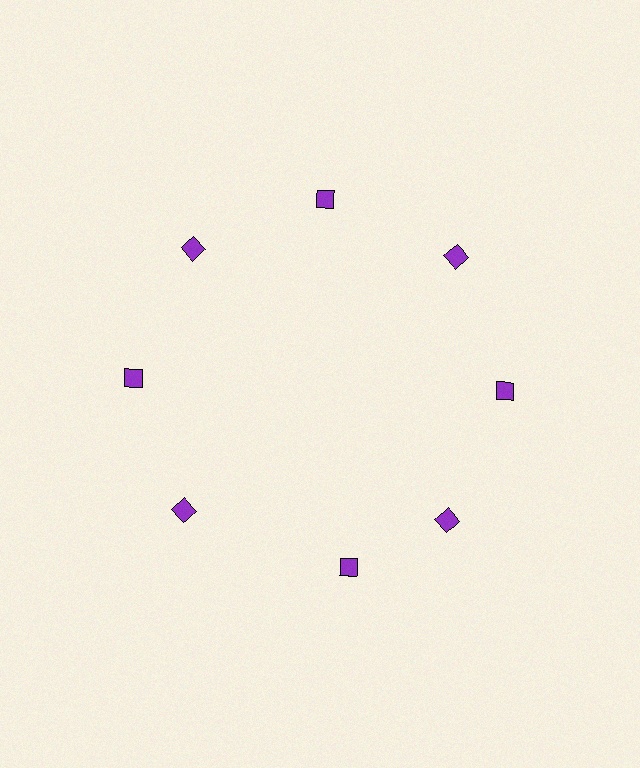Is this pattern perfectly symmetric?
No. The 8 purple diamonds are arranged in a ring, but one element near the 6 o'clock position is rotated out of alignment along the ring, breaking the 8-fold rotational symmetry.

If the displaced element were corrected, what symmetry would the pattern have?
It would have 8-fold rotational symmetry — the pattern would map onto itself every 45 degrees.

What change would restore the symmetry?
The symmetry would be restored by rotating it back into even spacing with its neighbors so that all 8 diamonds sit at equal angles and equal distance from the center.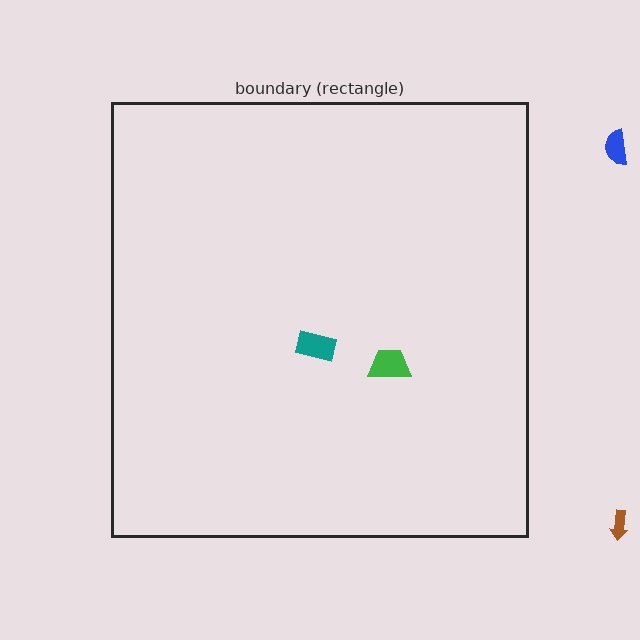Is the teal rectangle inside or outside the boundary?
Inside.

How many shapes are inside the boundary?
2 inside, 2 outside.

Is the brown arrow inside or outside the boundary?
Outside.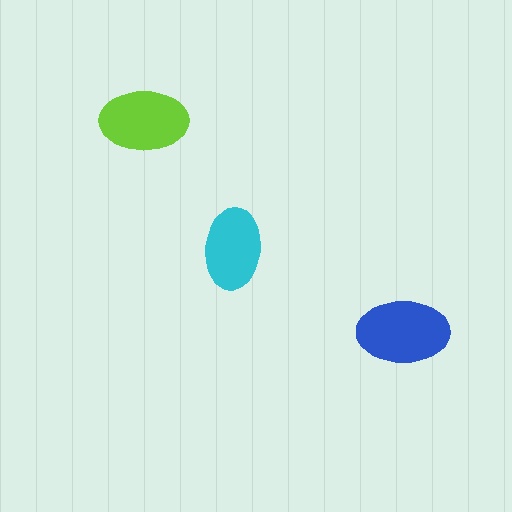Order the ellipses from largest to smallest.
the blue one, the lime one, the cyan one.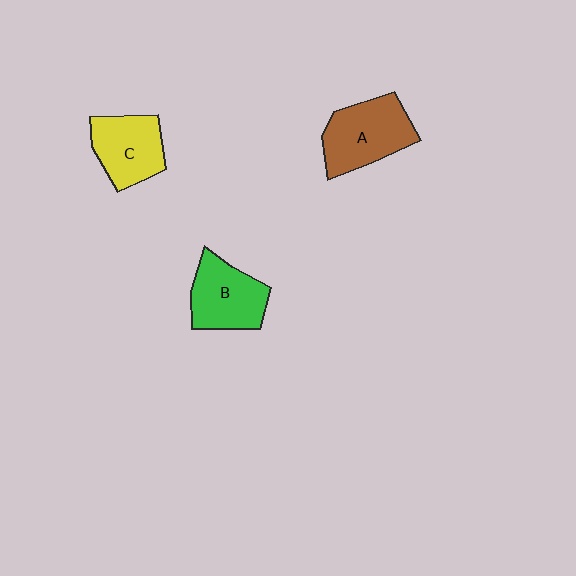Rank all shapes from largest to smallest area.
From largest to smallest: A (brown), B (green), C (yellow).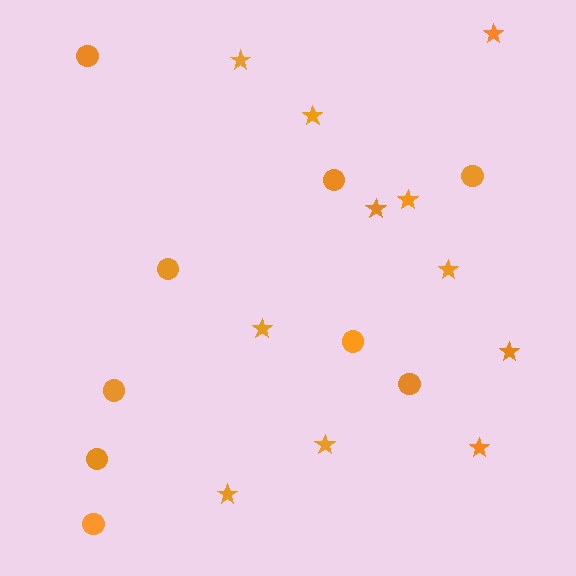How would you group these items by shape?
There are 2 groups: one group of stars (11) and one group of circles (9).